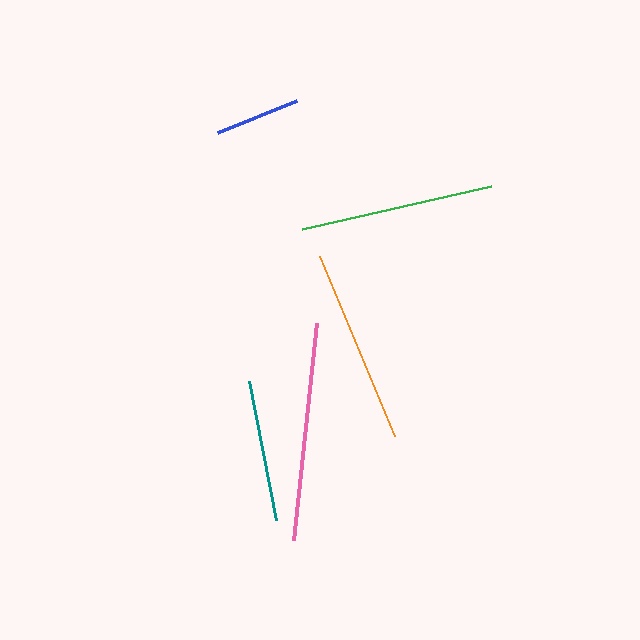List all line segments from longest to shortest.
From longest to shortest: pink, orange, green, teal, blue.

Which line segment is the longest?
The pink line is the longest at approximately 218 pixels.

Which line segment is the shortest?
The blue line is the shortest at approximately 86 pixels.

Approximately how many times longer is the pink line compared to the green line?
The pink line is approximately 1.1 times the length of the green line.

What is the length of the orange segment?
The orange segment is approximately 194 pixels long.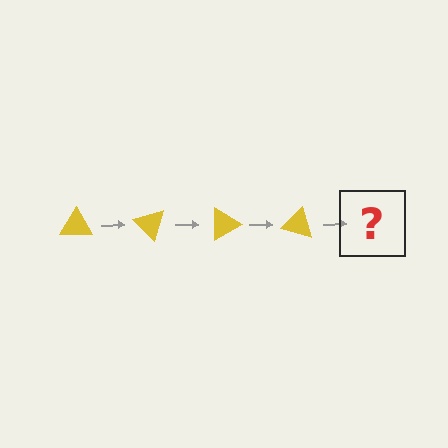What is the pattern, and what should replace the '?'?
The pattern is that the triangle rotates 45 degrees each step. The '?' should be a yellow triangle rotated 180 degrees.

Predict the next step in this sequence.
The next step is a yellow triangle rotated 180 degrees.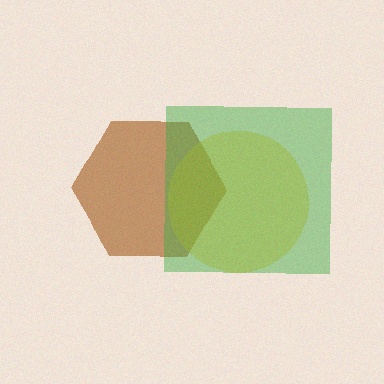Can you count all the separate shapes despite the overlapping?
Yes, there are 3 separate shapes.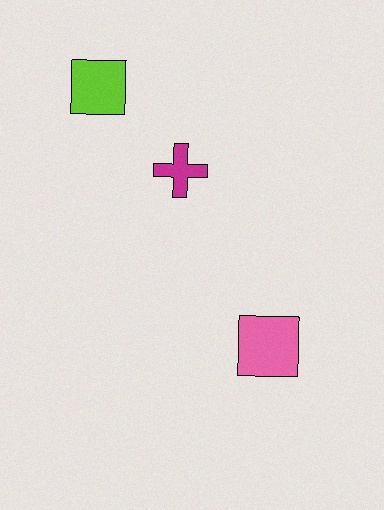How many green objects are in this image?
There are no green objects.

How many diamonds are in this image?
There are no diamonds.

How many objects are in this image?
There are 3 objects.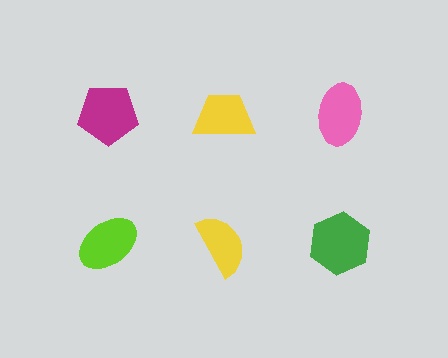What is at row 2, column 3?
A green hexagon.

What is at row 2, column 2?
A yellow semicircle.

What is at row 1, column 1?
A magenta pentagon.